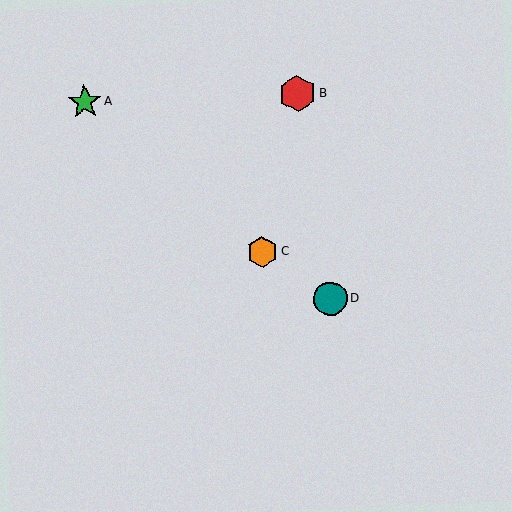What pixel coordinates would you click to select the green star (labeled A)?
Click at (85, 102) to select the green star A.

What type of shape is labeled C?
Shape C is an orange hexagon.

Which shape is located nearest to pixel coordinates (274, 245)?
The orange hexagon (labeled C) at (262, 252) is nearest to that location.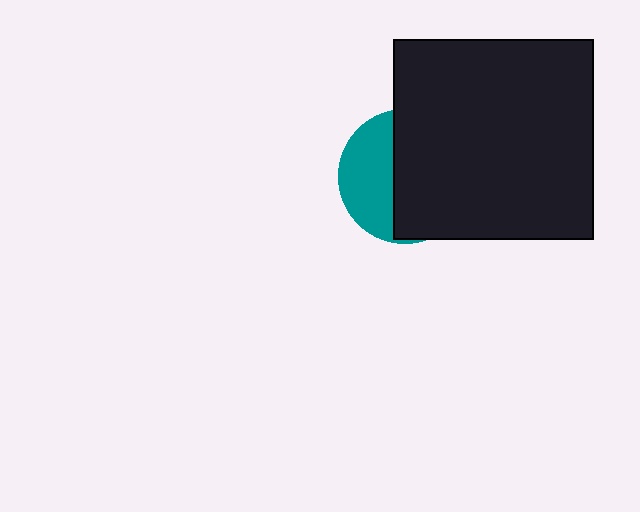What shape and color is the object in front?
The object in front is a black square.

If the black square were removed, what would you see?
You would see the complete teal circle.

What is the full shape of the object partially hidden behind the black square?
The partially hidden object is a teal circle.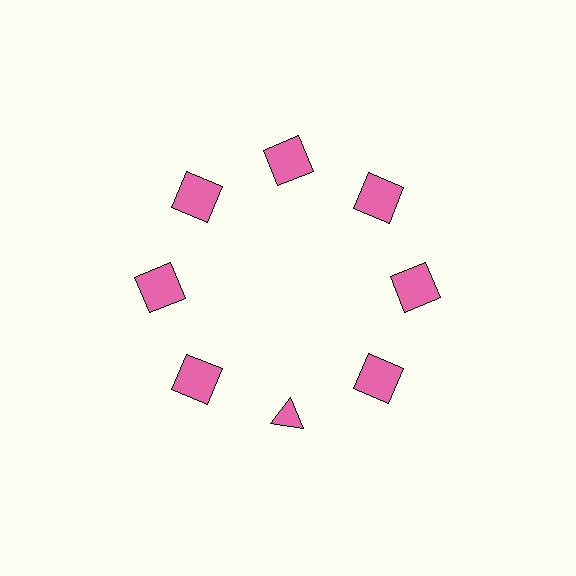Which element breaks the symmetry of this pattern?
The pink triangle at roughly the 6 o'clock position breaks the symmetry. All other shapes are pink squares.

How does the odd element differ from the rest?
It has a different shape: triangle instead of square.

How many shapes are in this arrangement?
There are 8 shapes arranged in a ring pattern.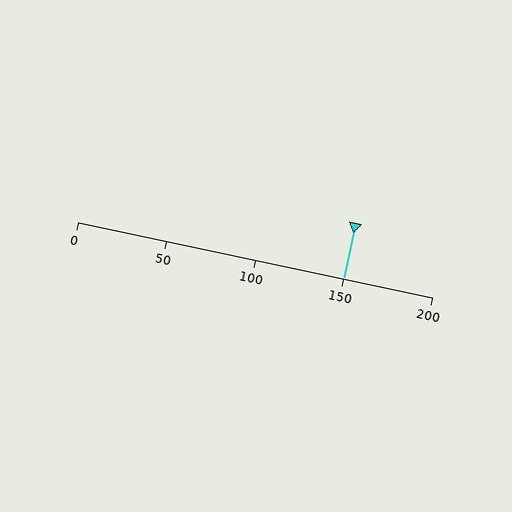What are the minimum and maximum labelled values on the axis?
The axis runs from 0 to 200.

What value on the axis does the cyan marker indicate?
The marker indicates approximately 150.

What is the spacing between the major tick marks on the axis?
The major ticks are spaced 50 apart.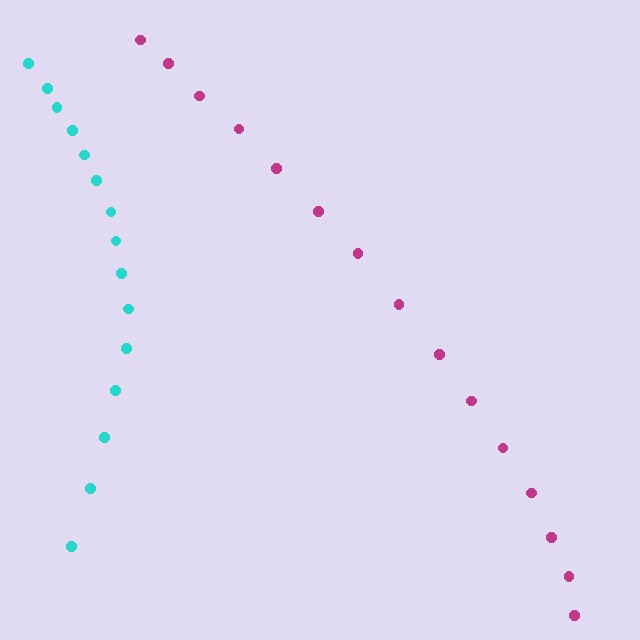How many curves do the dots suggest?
There are 2 distinct paths.